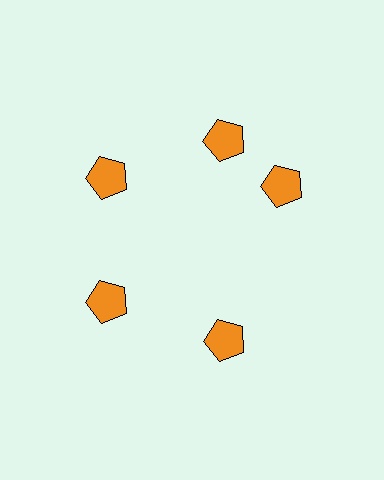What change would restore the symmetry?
The symmetry would be restored by rotating it back into even spacing with its neighbors so that all 5 pentagons sit at equal angles and equal distance from the center.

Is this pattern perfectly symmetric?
No. The 5 orange pentagons are arranged in a ring, but one element near the 3 o'clock position is rotated out of alignment along the ring, breaking the 5-fold rotational symmetry.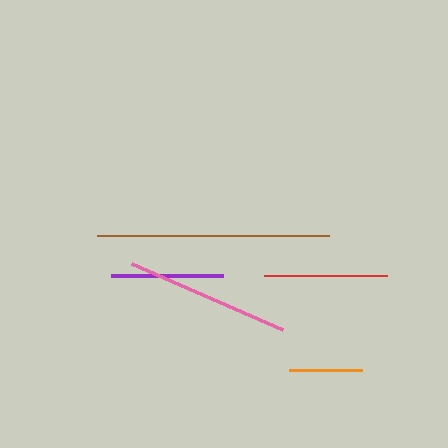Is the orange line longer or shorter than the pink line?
The pink line is longer than the orange line.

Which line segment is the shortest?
The orange line is the shortest at approximately 73 pixels.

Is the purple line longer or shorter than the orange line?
The purple line is longer than the orange line.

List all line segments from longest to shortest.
From longest to shortest: brown, pink, red, purple, orange.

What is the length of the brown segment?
The brown segment is approximately 232 pixels long.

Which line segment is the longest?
The brown line is the longest at approximately 232 pixels.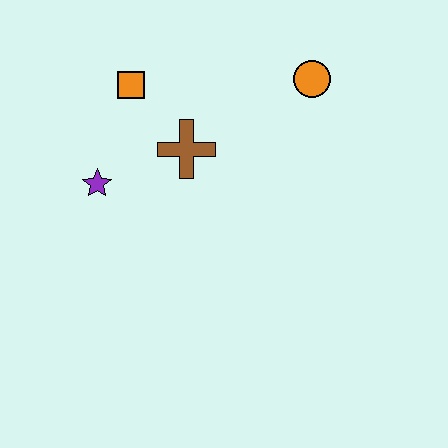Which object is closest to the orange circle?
The brown cross is closest to the orange circle.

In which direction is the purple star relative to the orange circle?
The purple star is to the left of the orange circle.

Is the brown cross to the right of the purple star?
Yes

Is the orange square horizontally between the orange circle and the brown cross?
No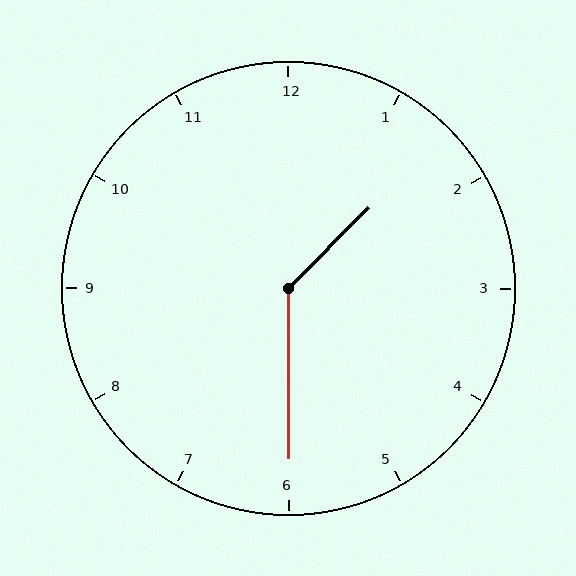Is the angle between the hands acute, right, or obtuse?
It is obtuse.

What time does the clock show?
1:30.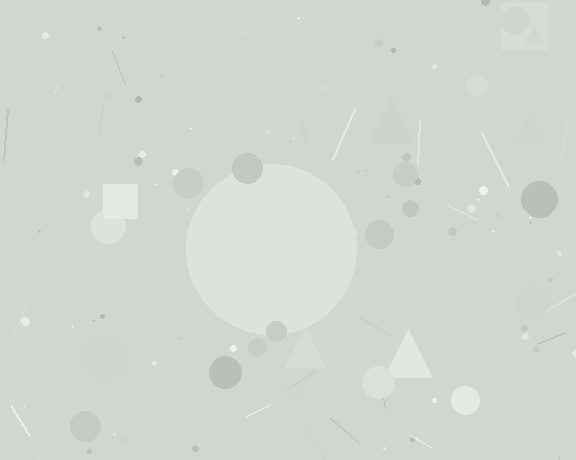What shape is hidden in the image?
A circle is hidden in the image.